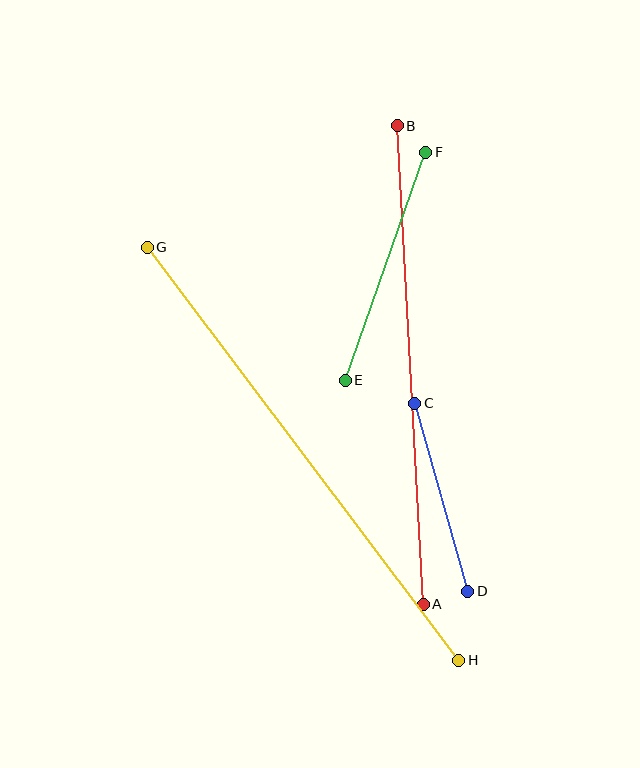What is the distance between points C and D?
The distance is approximately 195 pixels.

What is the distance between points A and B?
The distance is approximately 479 pixels.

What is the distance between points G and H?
The distance is approximately 517 pixels.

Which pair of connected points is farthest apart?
Points G and H are farthest apart.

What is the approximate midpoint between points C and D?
The midpoint is at approximately (441, 497) pixels.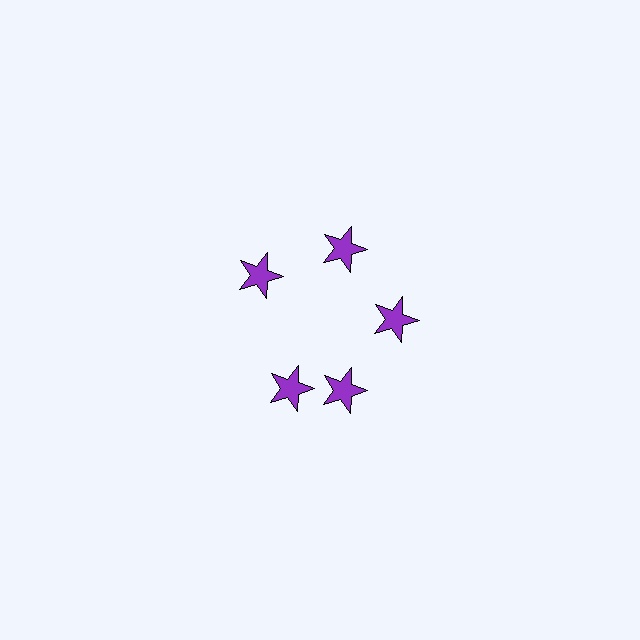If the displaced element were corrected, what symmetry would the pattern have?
It would have 5-fold rotational symmetry — the pattern would map onto itself every 72 degrees.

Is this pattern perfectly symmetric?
No. The 5 purple stars are arranged in a ring, but one element near the 8 o'clock position is rotated out of alignment along the ring, breaking the 5-fold rotational symmetry.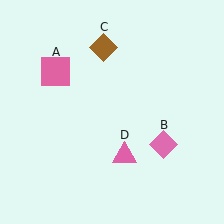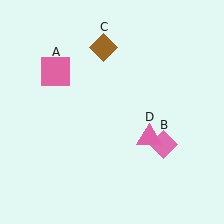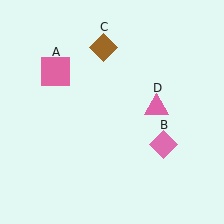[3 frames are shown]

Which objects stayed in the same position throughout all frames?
Pink square (object A) and pink diamond (object B) and brown diamond (object C) remained stationary.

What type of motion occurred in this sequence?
The pink triangle (object D) rotated counterclockwise around the center of the scene.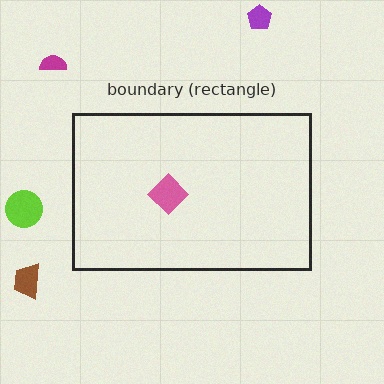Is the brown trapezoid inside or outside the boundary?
Outside.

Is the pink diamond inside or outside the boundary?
Inside.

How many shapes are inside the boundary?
1 inside, 4 outside.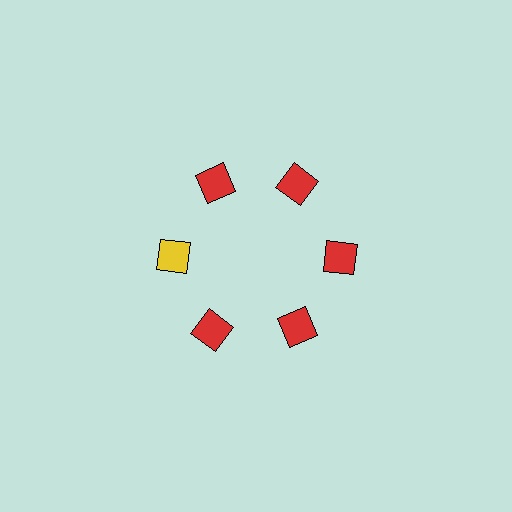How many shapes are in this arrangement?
There are 6 shapes arranged in a ring pattern.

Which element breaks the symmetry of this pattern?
The yellow diamond at roughly the 9 o'clock position breaks the symmetry. All other shapes are red diamonds.